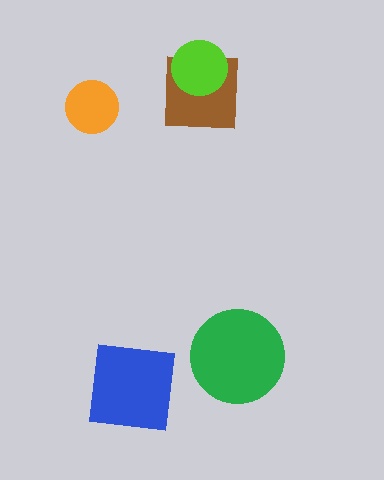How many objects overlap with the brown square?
1 object overlaps with the brown square.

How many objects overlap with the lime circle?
1 object overlaps with the lime circle.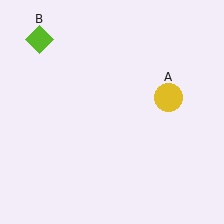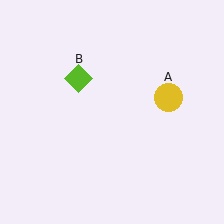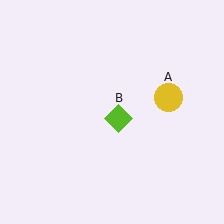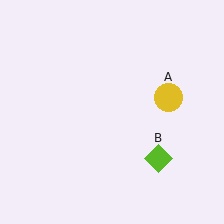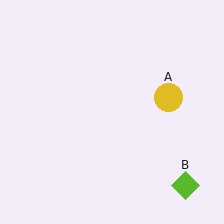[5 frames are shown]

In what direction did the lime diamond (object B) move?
The lime diamond (object B) moved down and to the right.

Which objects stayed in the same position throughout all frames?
Yellow circle (object A) remained stationary.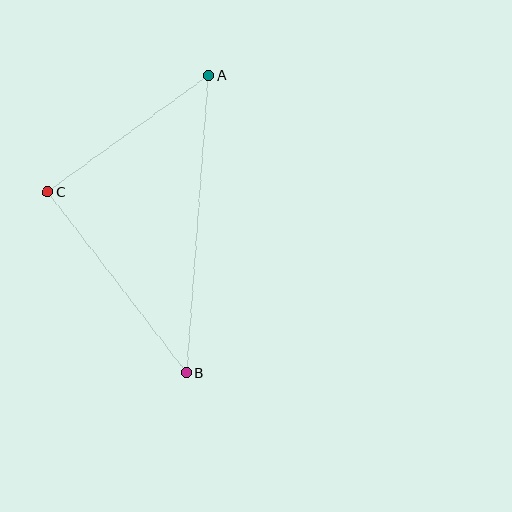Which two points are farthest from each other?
Points A and B are farthest from each other.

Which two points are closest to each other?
Points A and C are closest to each other.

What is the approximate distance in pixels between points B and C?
The distance between B and C is approximately 228 pixels.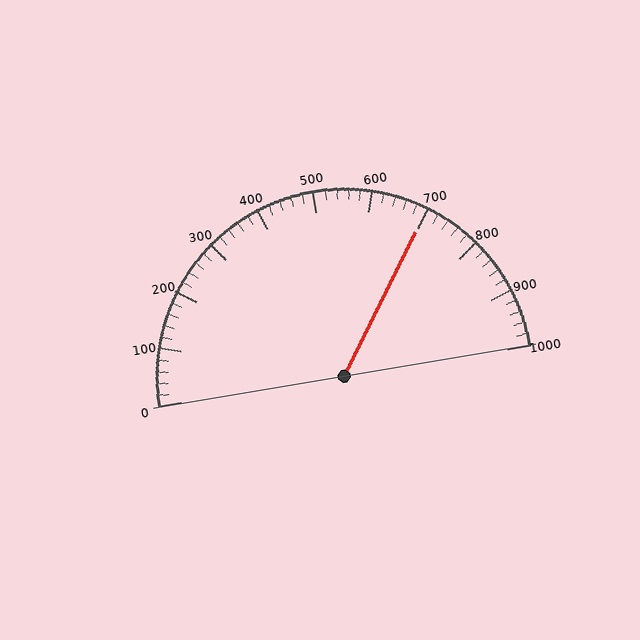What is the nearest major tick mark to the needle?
The nearest major tick mark is 700.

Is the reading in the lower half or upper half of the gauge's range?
The reading is in the upper half of the range (0 to 1000).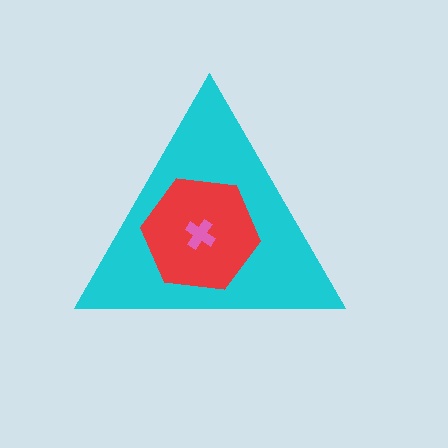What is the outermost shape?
The cyan triangle.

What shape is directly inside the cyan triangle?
The red hexagon.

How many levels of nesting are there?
3.